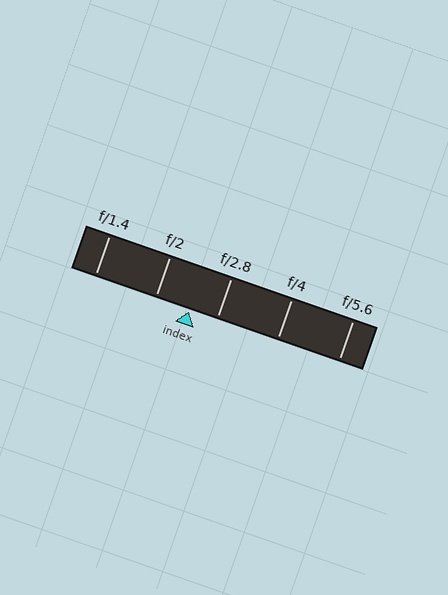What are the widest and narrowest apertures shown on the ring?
The widest aperture shown is f/1.4 and the narrowest is f/5.6.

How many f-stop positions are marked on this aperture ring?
There are 5 f-stop positions marked.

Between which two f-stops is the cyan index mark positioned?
The index mark is between f/2 and f/2.8.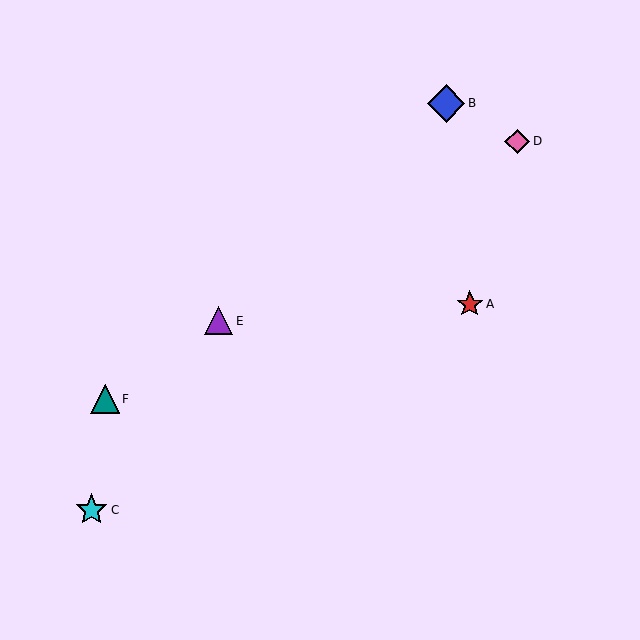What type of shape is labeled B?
Shape B is a blue diamond.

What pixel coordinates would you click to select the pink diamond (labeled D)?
Click at (517, 142) to select the pink diamond D.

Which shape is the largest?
The blue diamond (labeled B) is the largest.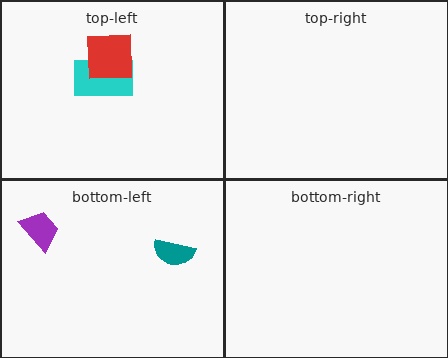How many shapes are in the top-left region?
2.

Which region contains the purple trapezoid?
The bottom-left region.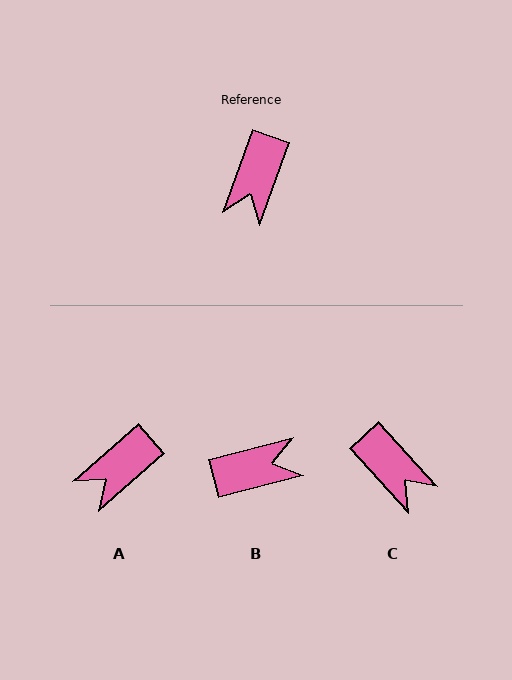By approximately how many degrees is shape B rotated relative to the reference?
Approximately 124 degrees counter-clockwise.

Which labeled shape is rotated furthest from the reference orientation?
B, about 124 degrees away.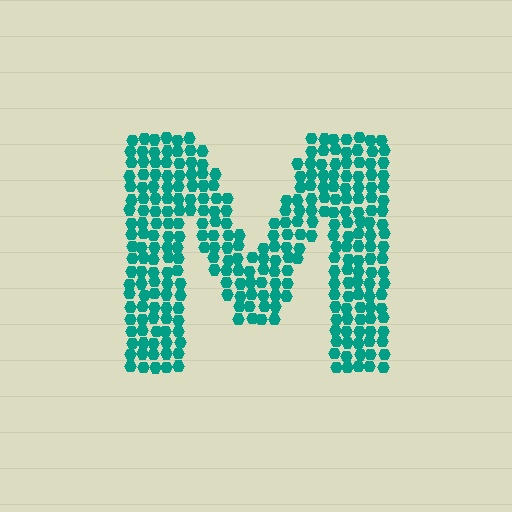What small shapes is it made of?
It is made of small hexagons.